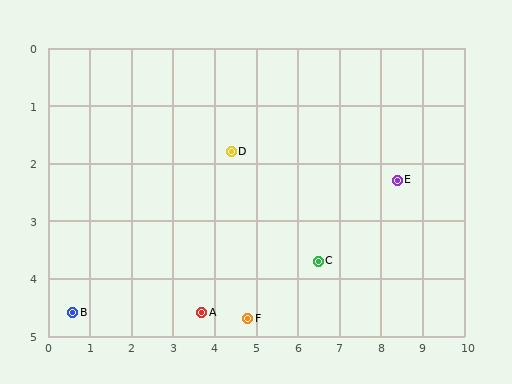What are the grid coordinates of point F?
Point F is at approximately (4.8, 4.7).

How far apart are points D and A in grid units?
Points D and A are about 2.9 grid units apart.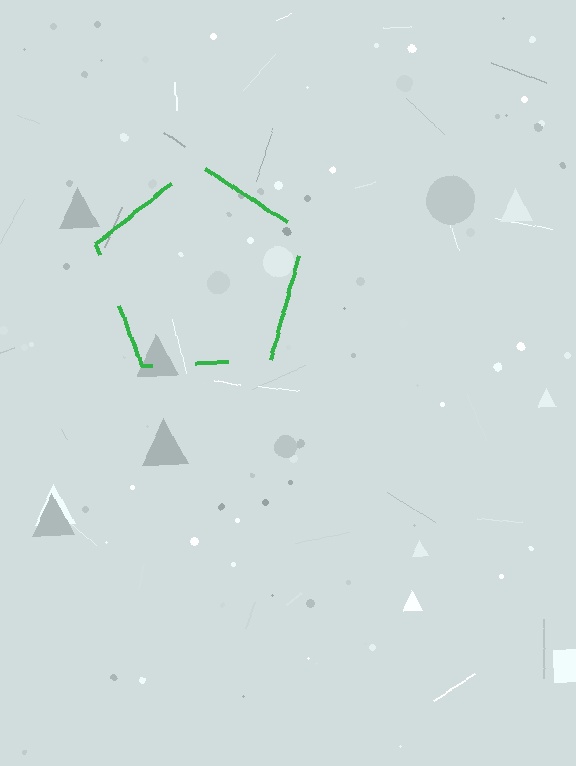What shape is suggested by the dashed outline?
The dashed outline suggests a pentagon.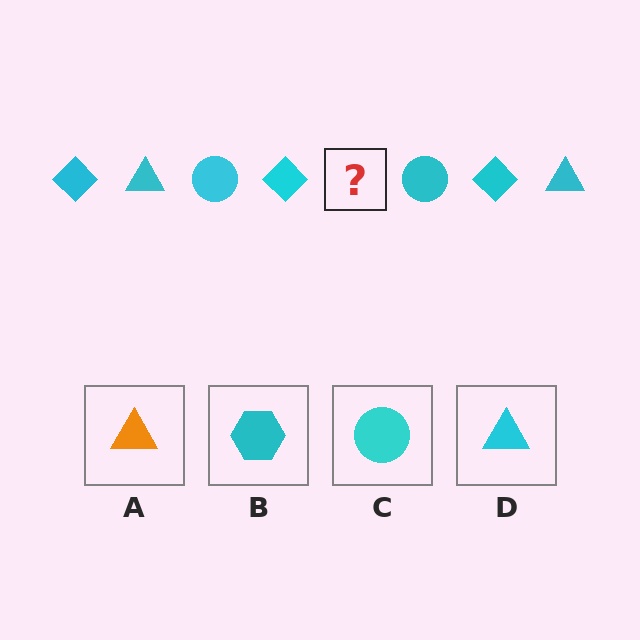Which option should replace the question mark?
Option D.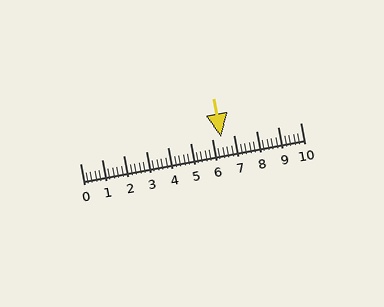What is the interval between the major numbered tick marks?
The major tick marks are spaced 1 units apart.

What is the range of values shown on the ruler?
The ruler shows values from 0 to 10.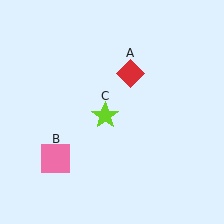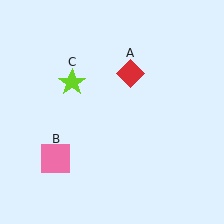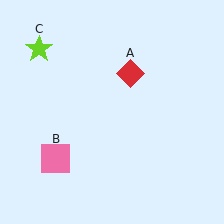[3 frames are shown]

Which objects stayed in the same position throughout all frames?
Red diamond (object A) and pink square (object B) remained stationary.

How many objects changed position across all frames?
1 object changed position: lime star (object C).